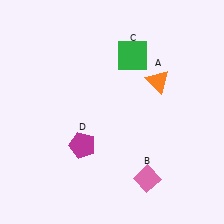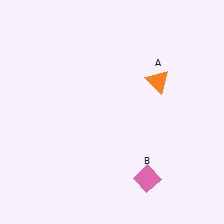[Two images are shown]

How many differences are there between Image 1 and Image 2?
There are 2 differences between the two images.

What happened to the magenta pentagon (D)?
The magenta pentagon (D) was removed in Image 2. It was in the bottom-left area of Image 1.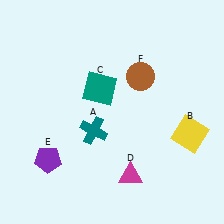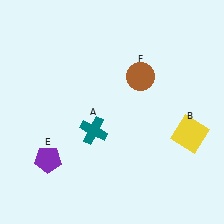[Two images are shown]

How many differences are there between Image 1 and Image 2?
There are 2 differences between the two images.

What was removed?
The teal square (C), the magenta triangle (D) were removed in Image 2.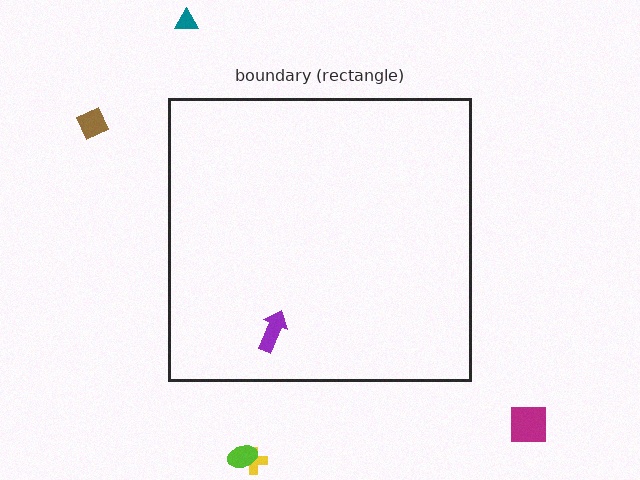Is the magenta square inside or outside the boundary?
Outside.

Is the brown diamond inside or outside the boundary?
Outside.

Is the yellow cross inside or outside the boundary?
Outside.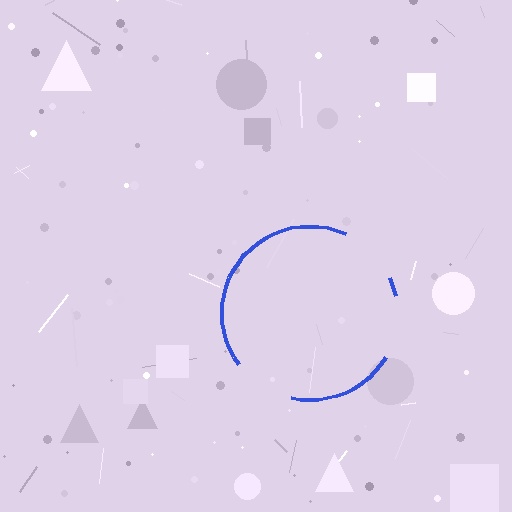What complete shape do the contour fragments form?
The contour fragments form a circle.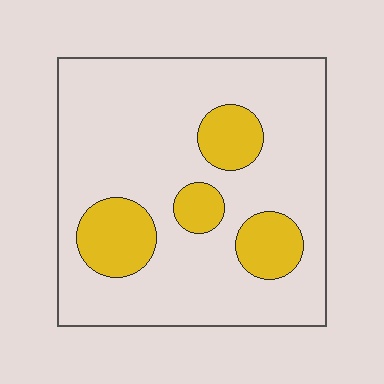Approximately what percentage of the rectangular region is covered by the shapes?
Approximately 20%.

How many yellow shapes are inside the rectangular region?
4.